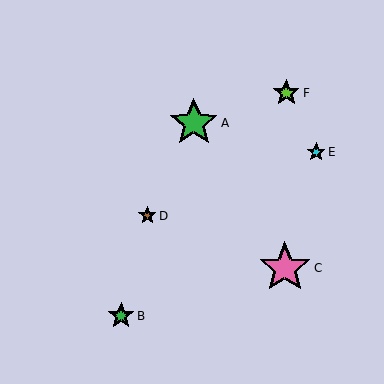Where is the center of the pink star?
The center of the pink star is at (285, 268).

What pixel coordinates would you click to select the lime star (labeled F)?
Click at (286, 93) to select the lime star F.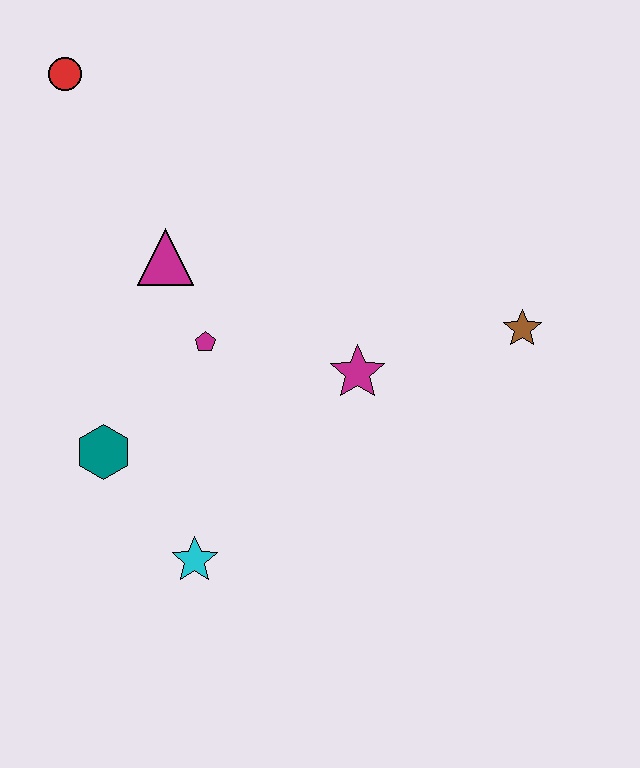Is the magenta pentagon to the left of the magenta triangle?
No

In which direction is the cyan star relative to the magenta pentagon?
The cyan star is below the magenta pentagon.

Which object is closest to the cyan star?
The teal hexagon is closest to the cyan star.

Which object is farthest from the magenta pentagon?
The brown star is farthest from the magenta pentagon.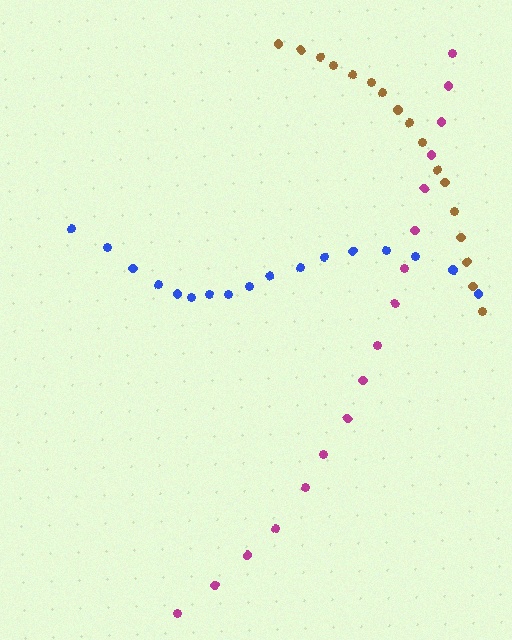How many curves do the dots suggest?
There are 3 distinct paths.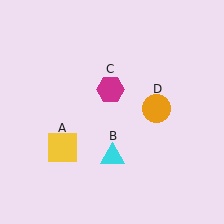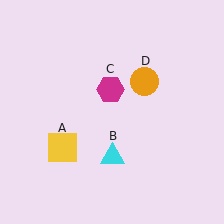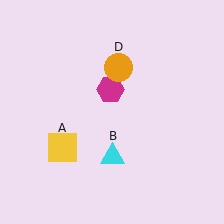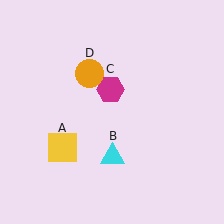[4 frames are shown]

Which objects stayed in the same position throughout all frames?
Yellow square (object A) and cyan triangle (object B) and magenta hexagon (object C) remained stationary.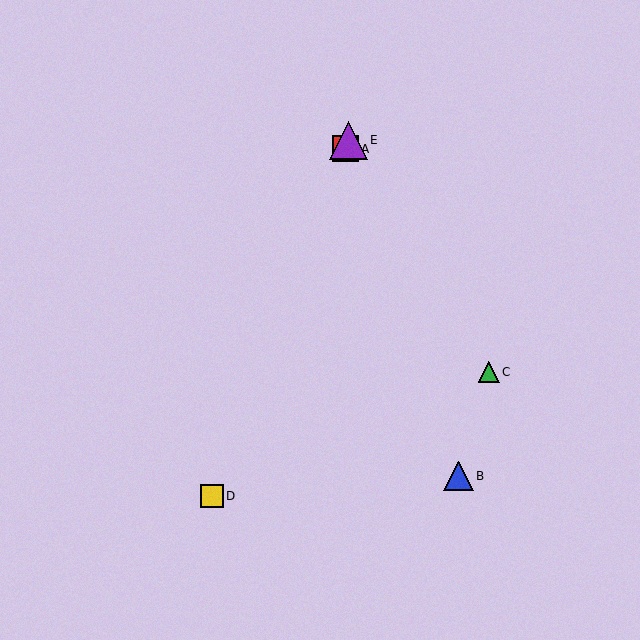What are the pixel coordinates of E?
Object E is at (348, 140).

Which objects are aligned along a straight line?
Objects A, D, E are aligned along a straight line.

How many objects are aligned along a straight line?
3 objects (A, D, E) are aligned along a straight line.